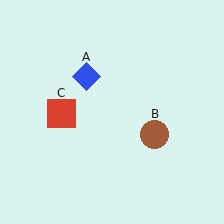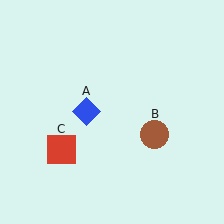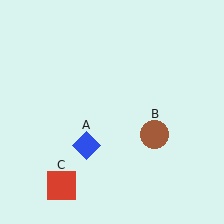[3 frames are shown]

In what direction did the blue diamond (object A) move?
The blue diamond (object A) moved down.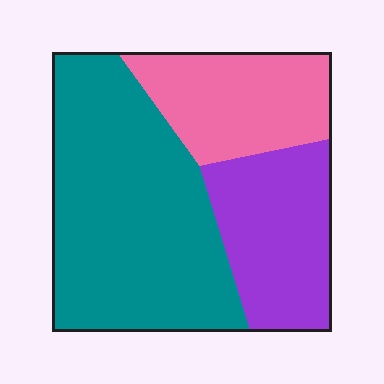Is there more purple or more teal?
Teal.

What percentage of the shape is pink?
Pink covers roughly 25% of the shape.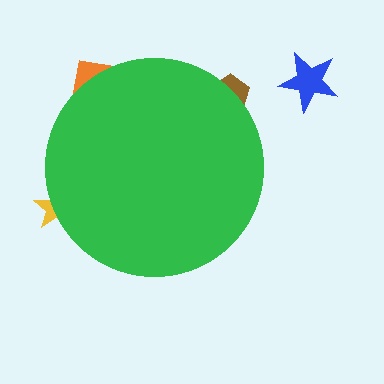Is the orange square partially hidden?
Yes, the orange square is partially hidden behind the green circle.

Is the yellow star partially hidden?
Yes, the yellow star is partially hidden behind the green circle.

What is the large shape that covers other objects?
A green circle.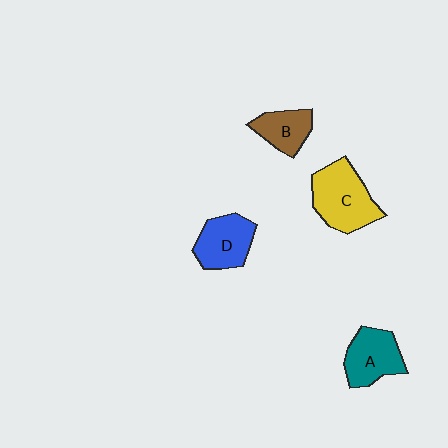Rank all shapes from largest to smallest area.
From largest to smallest: C (yellow), A (teal), D (blue), B (brown).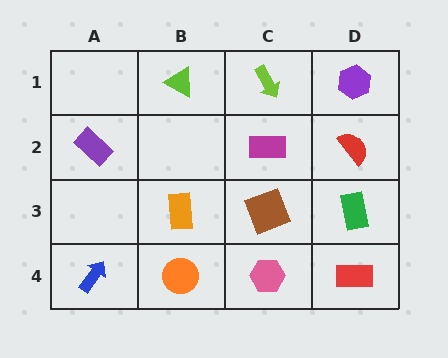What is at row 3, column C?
A brown square.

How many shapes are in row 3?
3 shapes.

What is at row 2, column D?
A red semicircle.